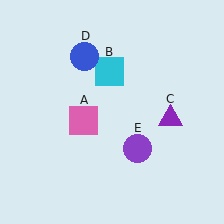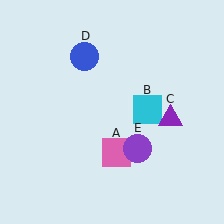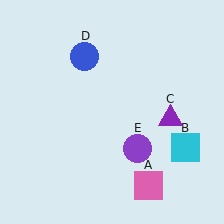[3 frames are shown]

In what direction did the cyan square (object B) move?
The cyan square (object B) moved down and to the right.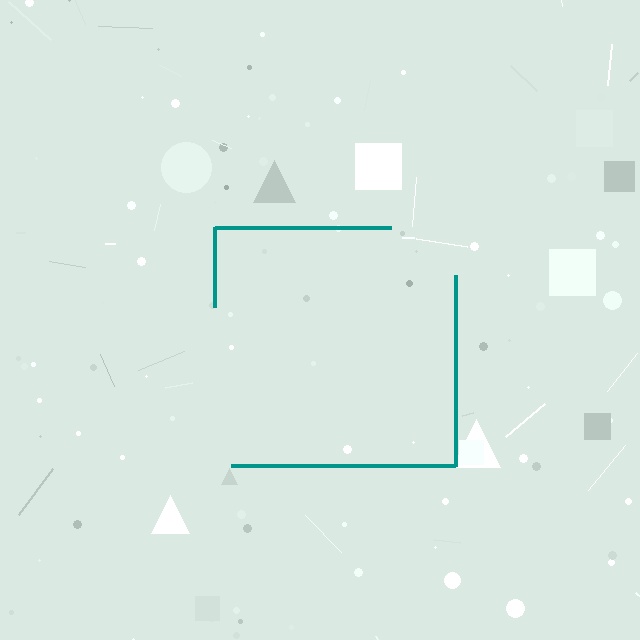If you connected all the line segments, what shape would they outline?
They would outline a square.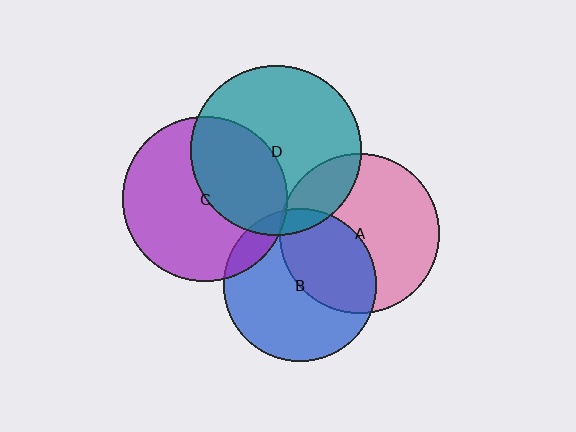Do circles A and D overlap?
Yes.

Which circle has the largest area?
Circle D (teal).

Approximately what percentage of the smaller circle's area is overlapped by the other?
Approximately 20%.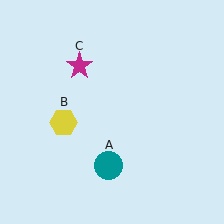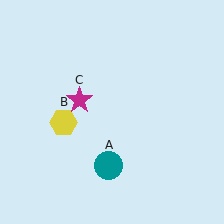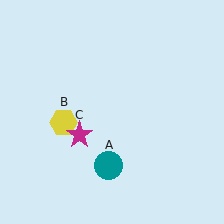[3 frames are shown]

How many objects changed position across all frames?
1 object changed position: magenta star (object C).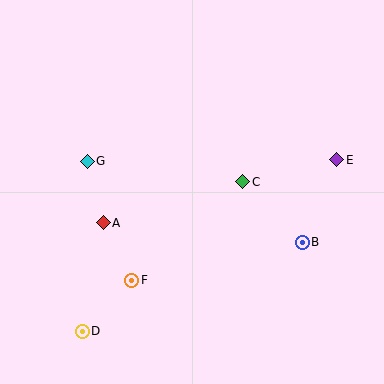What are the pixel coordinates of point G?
Point G is at (87, 161).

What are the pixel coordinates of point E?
Point E is at (337, 160).